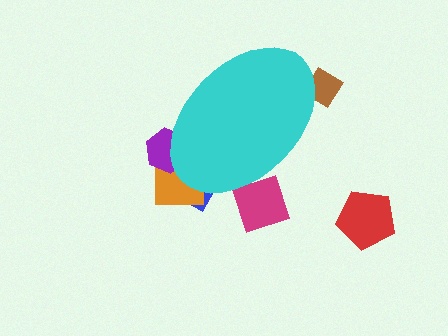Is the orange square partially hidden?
Yes, the orange square is partially hidden behind the cyan ellipse.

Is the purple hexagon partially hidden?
Yes, the purple hexagon is partially hidden behind the cyan ellipse.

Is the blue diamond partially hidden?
Yes, the blue diamond is partially hidden behind the cyan ellipse.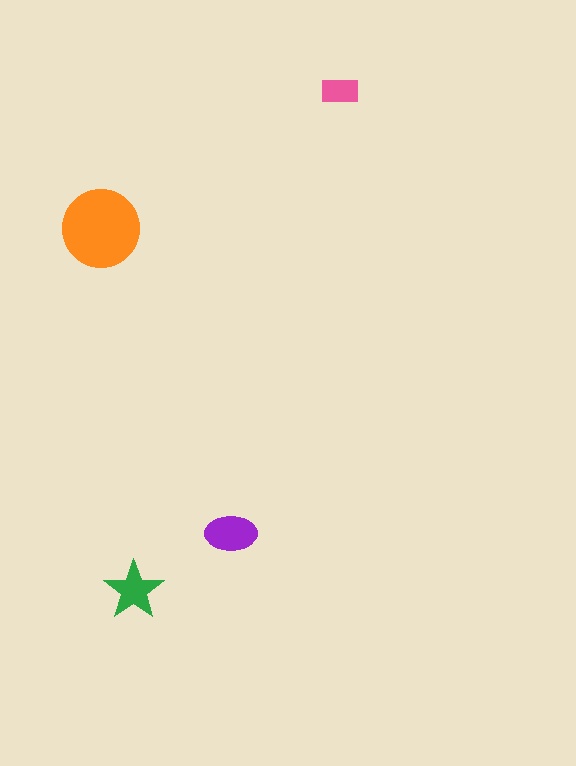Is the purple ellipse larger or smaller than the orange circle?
Smaller.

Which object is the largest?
The orange circle.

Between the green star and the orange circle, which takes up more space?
The orange circle.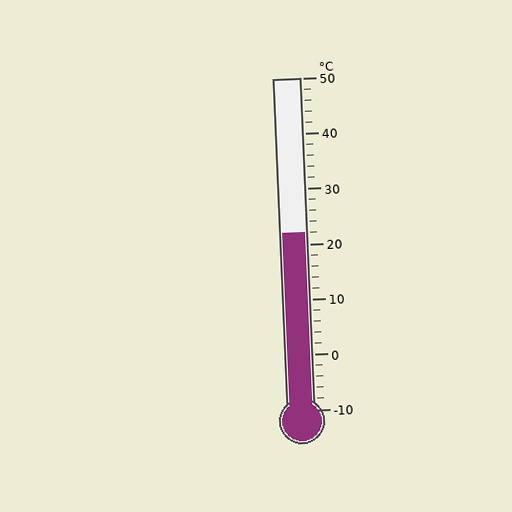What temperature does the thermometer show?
The thermometer shows approximately 22°C.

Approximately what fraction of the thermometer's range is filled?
The thermometer is filled to approximately 55% of its range.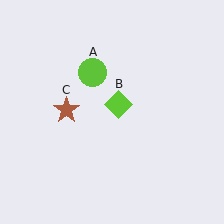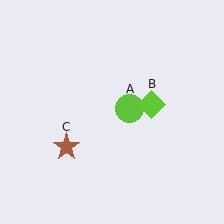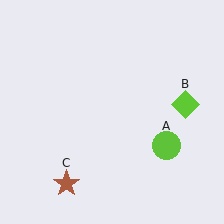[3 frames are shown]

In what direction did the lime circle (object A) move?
The lime circle (object A) moved down and to the right.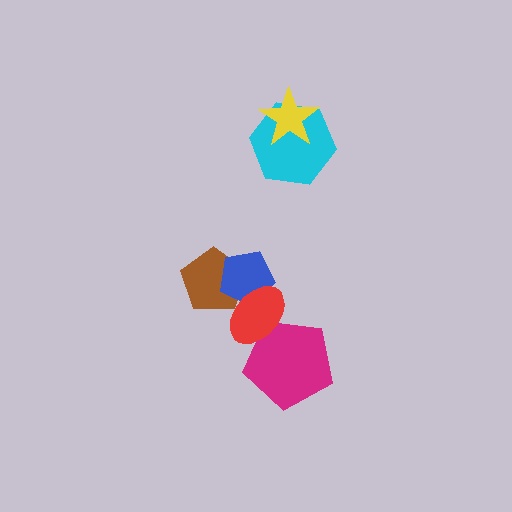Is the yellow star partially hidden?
No, no other shape covers it.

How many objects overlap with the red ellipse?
3 objects overlap with the red ellipse.